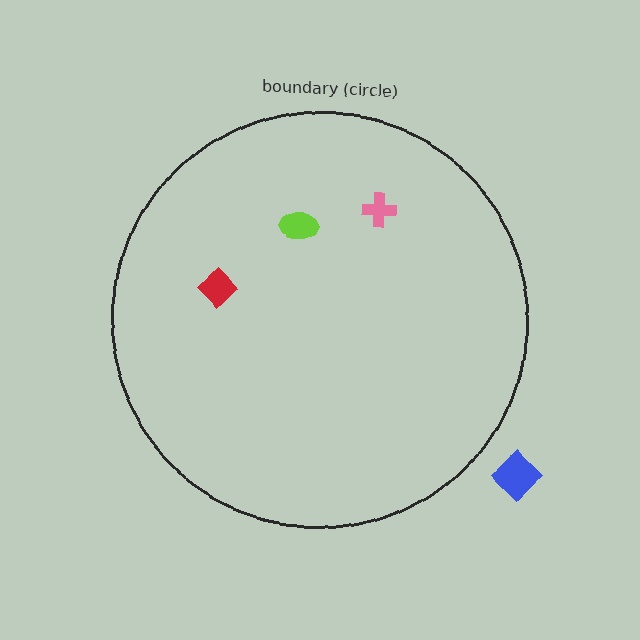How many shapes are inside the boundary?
3 inside, 1 outside.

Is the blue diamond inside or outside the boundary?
Outside.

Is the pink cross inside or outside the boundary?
Inside.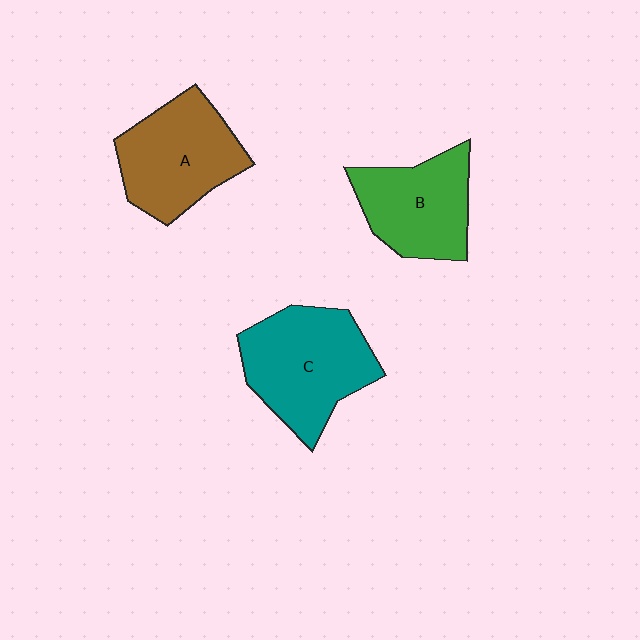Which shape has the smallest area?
Shape B (green).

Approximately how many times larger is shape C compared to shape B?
Approximately 1.3 times.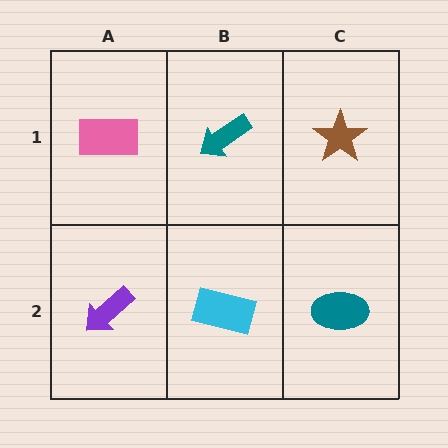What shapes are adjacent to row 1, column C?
A teal ellipse (row 2, column C), a teal arrow (row 1, column B).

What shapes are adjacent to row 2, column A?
A pink rectangle (row 1, column A), a cyan rectangle (row 2, column B).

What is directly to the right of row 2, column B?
A teal ellipse.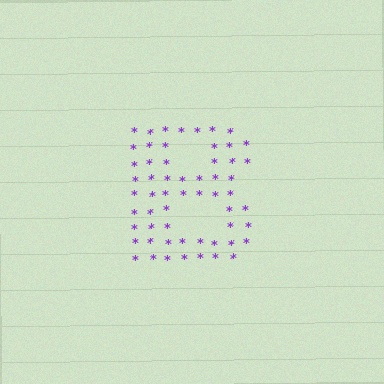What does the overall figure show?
The overall figure shows the letter B.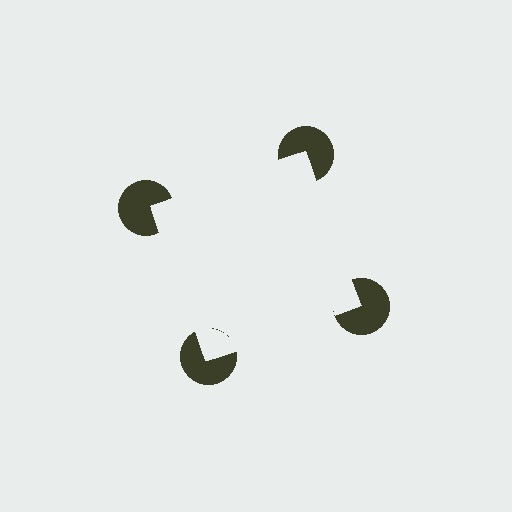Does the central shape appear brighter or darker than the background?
It typically appears slightly brighter than the background, even though no actual brightness change is drawn.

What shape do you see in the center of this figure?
An illusory square — its edges are inferred from the aligned wedge cuts in the pac-man discs, not physically drawn.